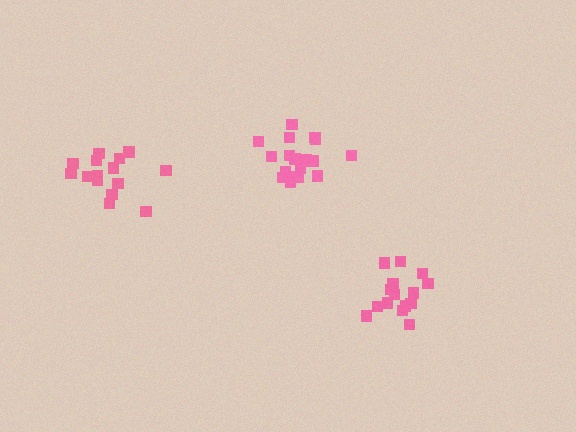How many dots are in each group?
Group 1: 15 dots, Group 2: 20 dots, Group 3: 15 dots (50 total).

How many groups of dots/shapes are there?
There are 3 groups.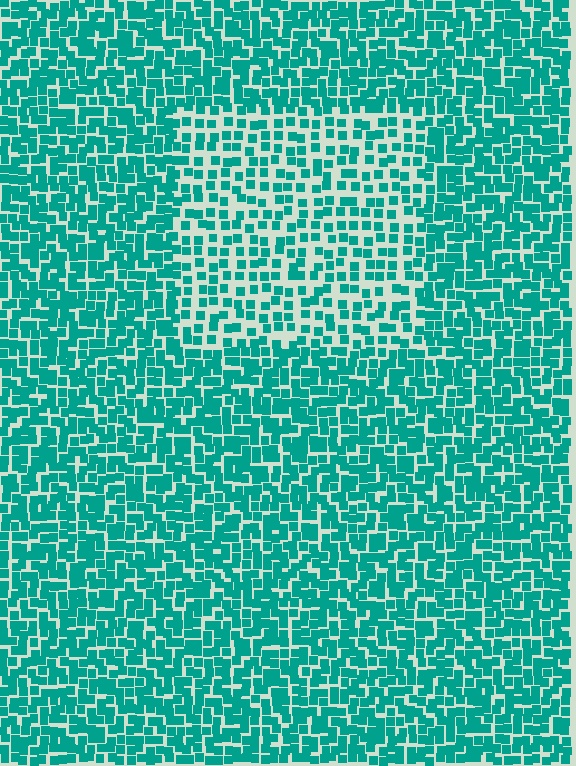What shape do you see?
I see a rectangle.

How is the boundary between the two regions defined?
The boundary is defined by a change in element density (approximately 1.8x ratio). All elements are the same color, size, and shape.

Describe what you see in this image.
The image contains small teal elements arranged at two different densities. A rectangle-shaped region is visible where the elements are less densely packed than the surrounding area.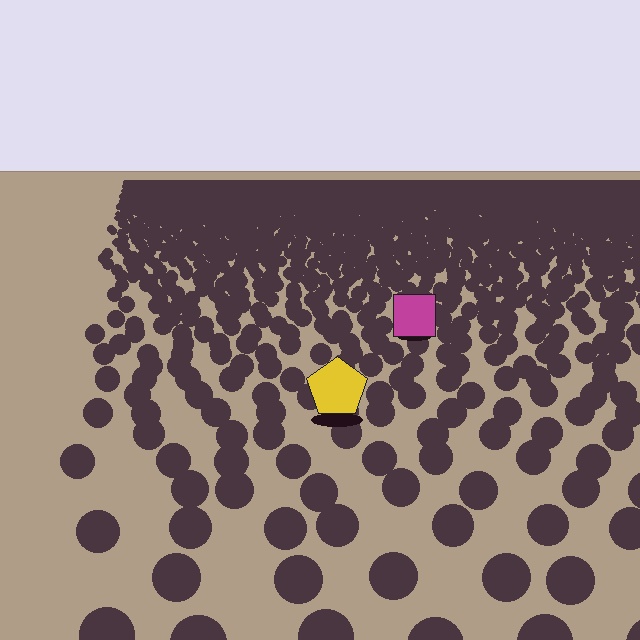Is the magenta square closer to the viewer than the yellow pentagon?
No. The yellow pentagon is closer — you can tell from the texture gradient: the ground texture is coarser near it.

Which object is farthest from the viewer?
The magenta square is farthest from the viewer. It appears smaller and the ground texture around it is denser.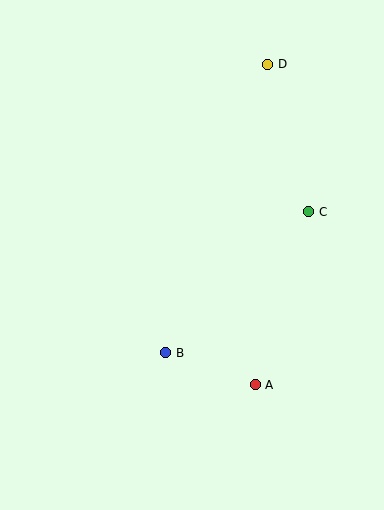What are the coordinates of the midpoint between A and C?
The midpoint between A and C is at (282, 298).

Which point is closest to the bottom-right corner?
Point A is closest to the bottom-right corner.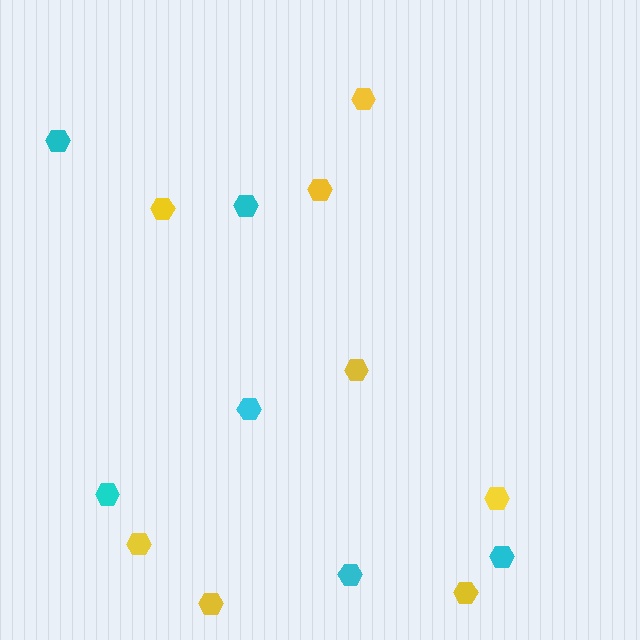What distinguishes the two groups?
There are 2 groups: one group of cyan hexagons (6) and one group of yellow hexagons (8).